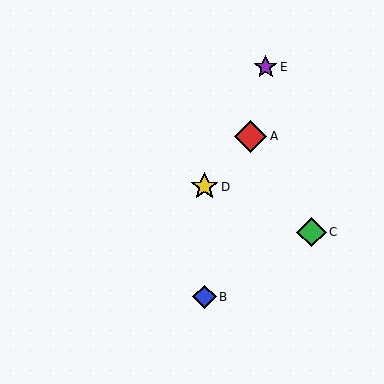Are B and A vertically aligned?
No, B is at x≈205 and A is at x≈251.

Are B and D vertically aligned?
Yes, both are at x≈205.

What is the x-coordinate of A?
Object A is at x≈251.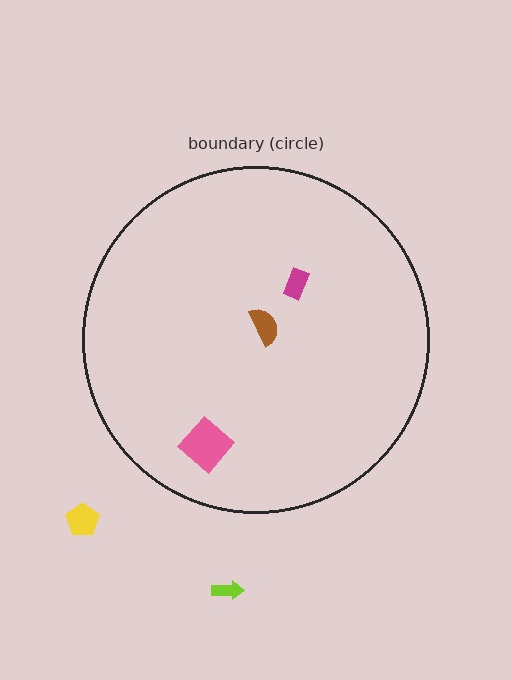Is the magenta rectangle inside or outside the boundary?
Inside.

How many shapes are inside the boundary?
3 inside, 2 outside.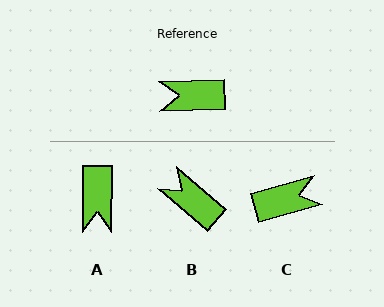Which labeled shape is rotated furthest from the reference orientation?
C, about 166 degrees away.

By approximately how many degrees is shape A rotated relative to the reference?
Approximately 88 degrees counter-clockwise.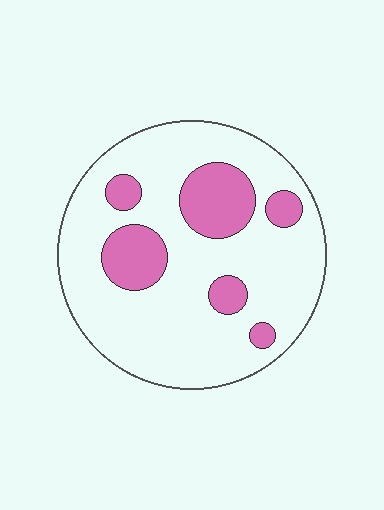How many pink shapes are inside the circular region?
6.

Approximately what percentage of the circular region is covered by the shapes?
Approximately 20%.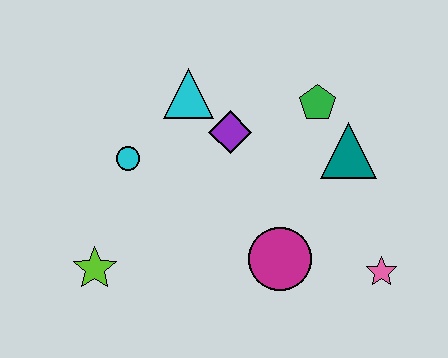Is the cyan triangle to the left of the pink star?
Yes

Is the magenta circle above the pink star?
Yes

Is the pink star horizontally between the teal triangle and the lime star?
No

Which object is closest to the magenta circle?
The pink star is closest to the magenta circle.